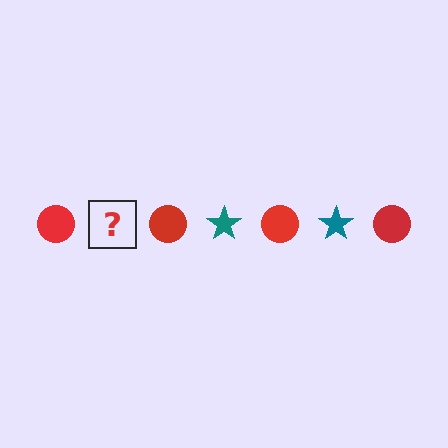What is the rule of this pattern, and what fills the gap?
The rule is that the pattern alternates between red circle and teal star. The gap should be filled with a teal star.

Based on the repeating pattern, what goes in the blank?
The blank should be a teal star.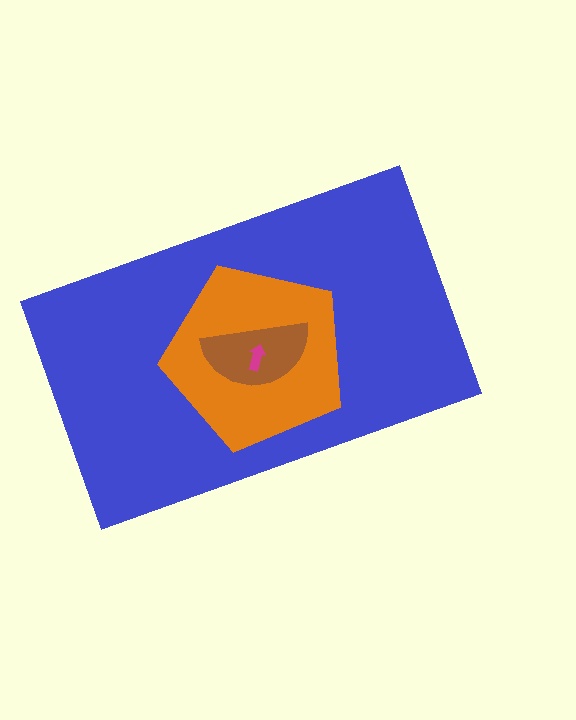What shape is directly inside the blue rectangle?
The orange pentagon.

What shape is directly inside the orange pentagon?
The brown semicircle.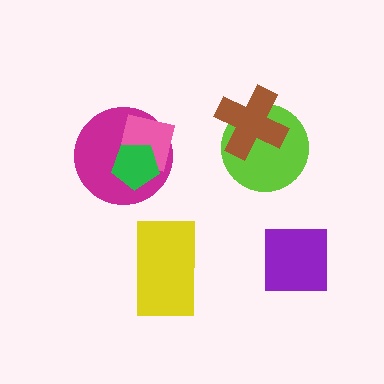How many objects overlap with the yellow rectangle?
0 objects overlap with the yellow rectangle.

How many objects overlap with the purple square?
0 objects overlap with the purple square.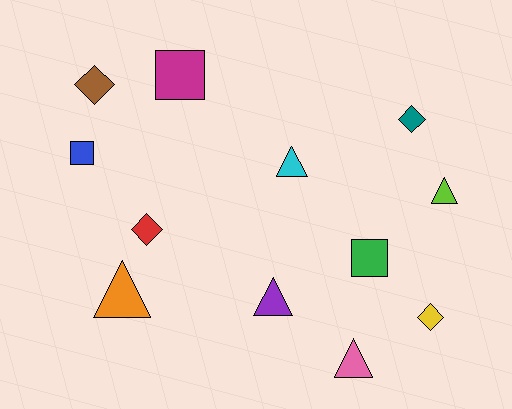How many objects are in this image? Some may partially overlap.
There are 12 objects.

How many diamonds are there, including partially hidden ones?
There are 4 diamonds.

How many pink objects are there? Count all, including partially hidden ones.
There is 1 pink object.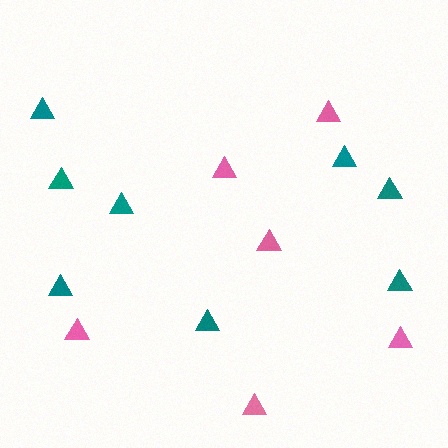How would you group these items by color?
There are 2 groups: one group of teal triangles (8) and one group of pink triangles (6).